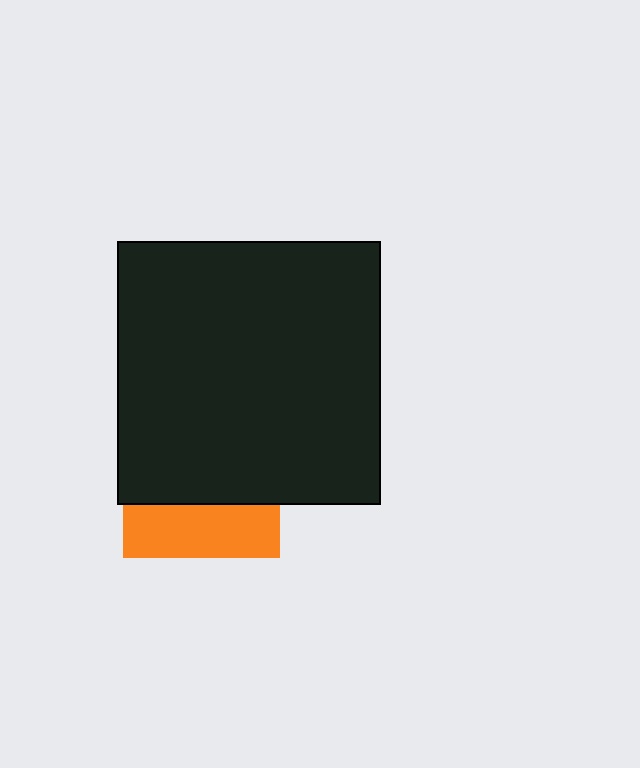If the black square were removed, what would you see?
You would see the complete orange square.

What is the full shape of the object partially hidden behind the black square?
The partially hidden object is an orange square.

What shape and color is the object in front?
The object in front is a black square.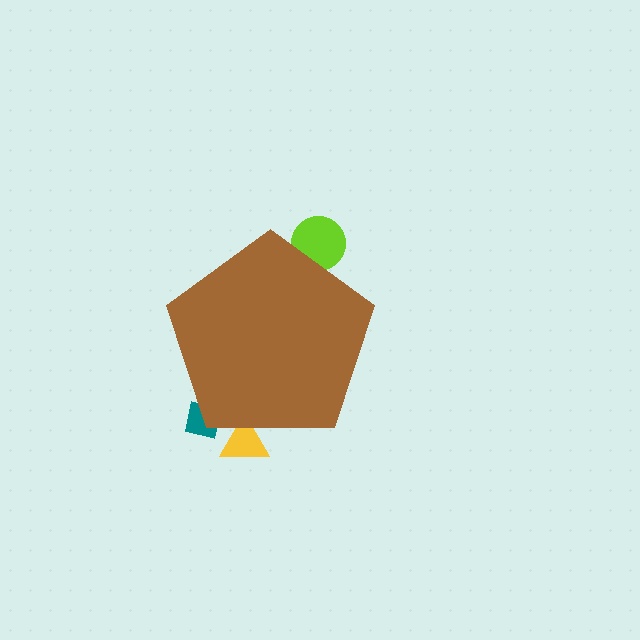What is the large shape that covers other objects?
A brown pentagon.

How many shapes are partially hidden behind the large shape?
3 shapes are partially hidden.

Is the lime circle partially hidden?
Yes, the lime circle is partially hidden behind the brown pentagon.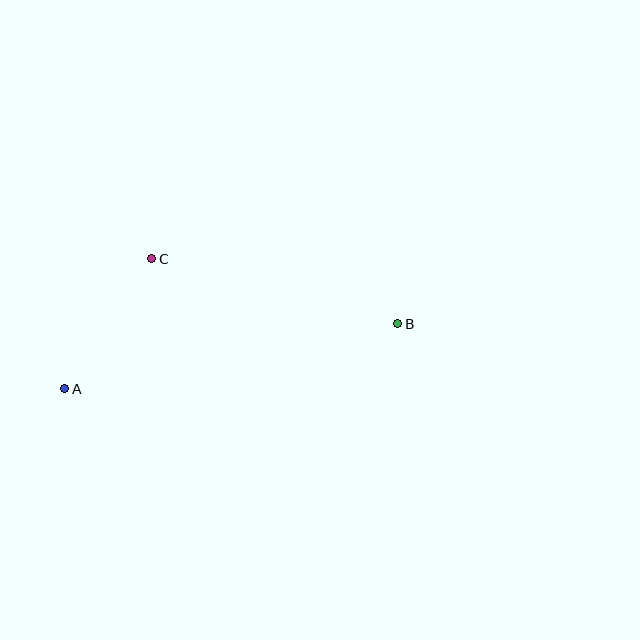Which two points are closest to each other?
Points A and C are closest to each other.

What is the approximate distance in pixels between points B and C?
The distance between B and C is approximately 254 pixels.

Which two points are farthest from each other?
Points A and B are farthest from each other.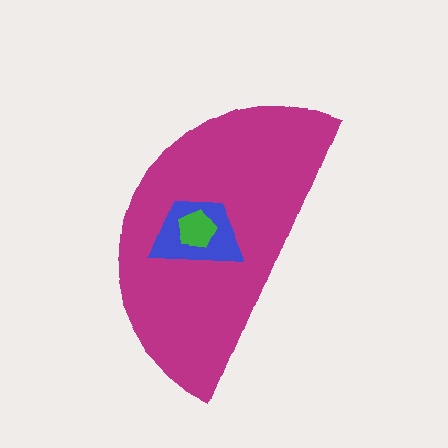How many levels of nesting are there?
3.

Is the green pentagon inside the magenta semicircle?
Yes.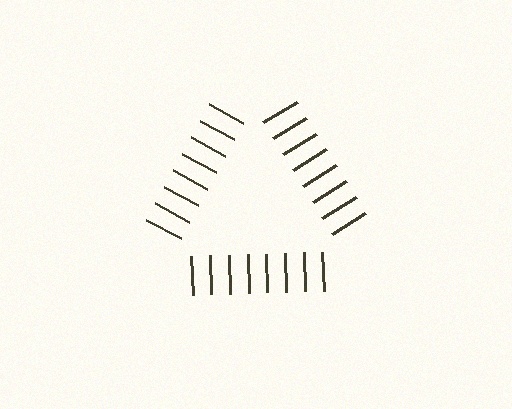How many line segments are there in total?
24 — 8 along each of the 3 edges.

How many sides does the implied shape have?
3 sides — the line-ends trace a triangle.